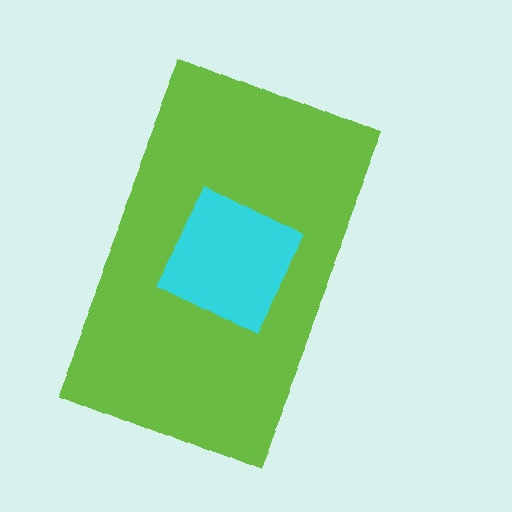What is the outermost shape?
The lime rectangle.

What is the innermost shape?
The cyan square.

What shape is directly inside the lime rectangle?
The cyan square.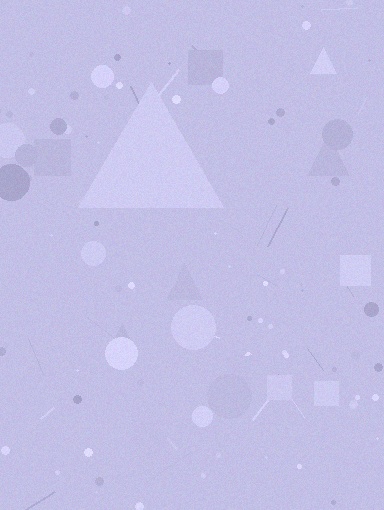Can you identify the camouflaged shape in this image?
The camouflaged shape is a triangle.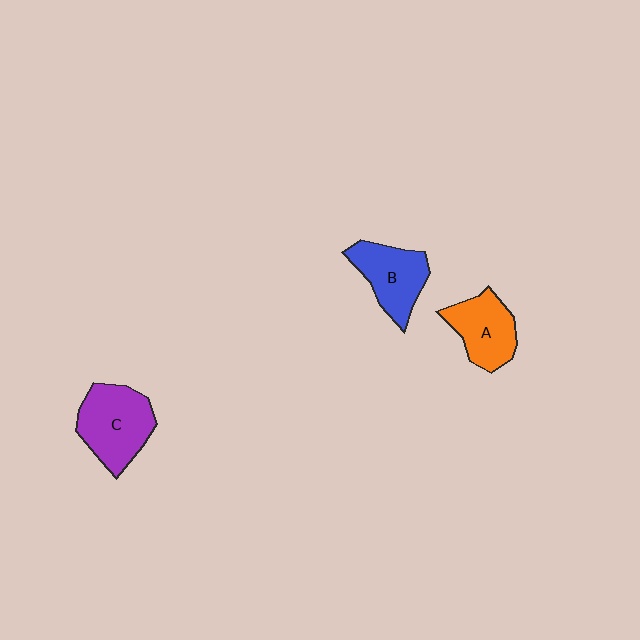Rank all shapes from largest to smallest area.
From largest to smallest: C (purple), B (blue), A (orange).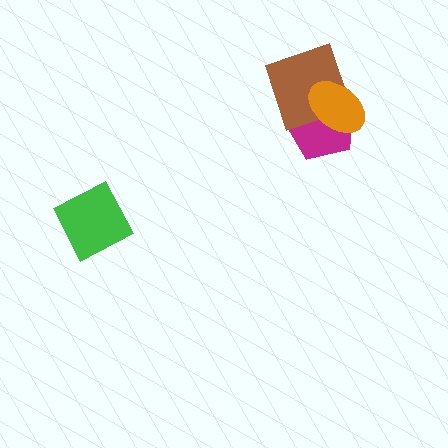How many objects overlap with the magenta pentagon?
2 objects overlap with the magenta pentagon.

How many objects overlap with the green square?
0 objects overlap with the green square.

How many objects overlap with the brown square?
2 objects overlap with the brown square.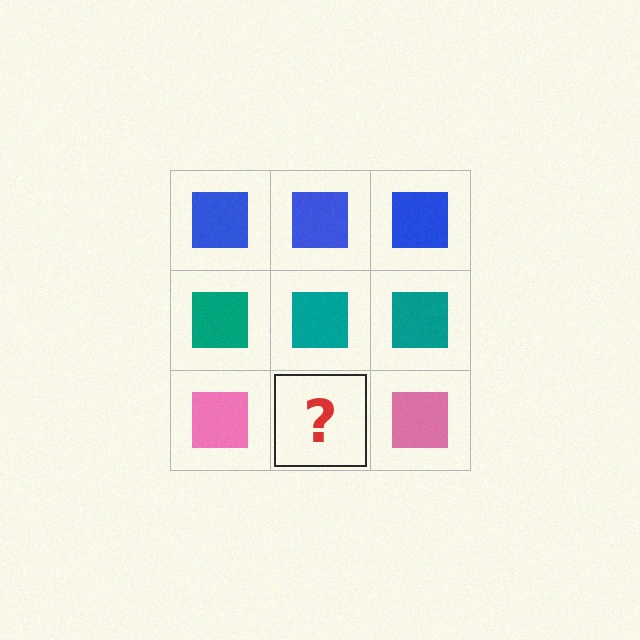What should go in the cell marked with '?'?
The missing cell should contain a pink square.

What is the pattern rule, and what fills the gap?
The rule is that each row has a consistent color. The gap should be filled with a pink square.